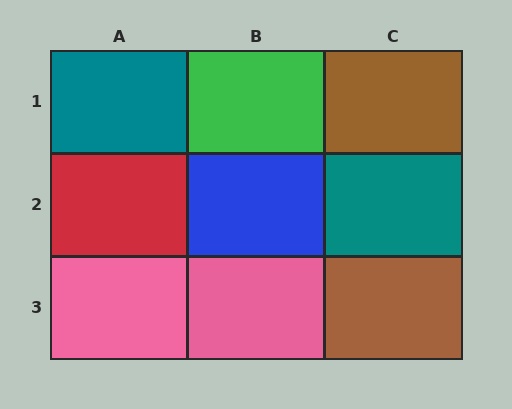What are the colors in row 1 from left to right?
Teal, green, brown.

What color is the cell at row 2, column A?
Red.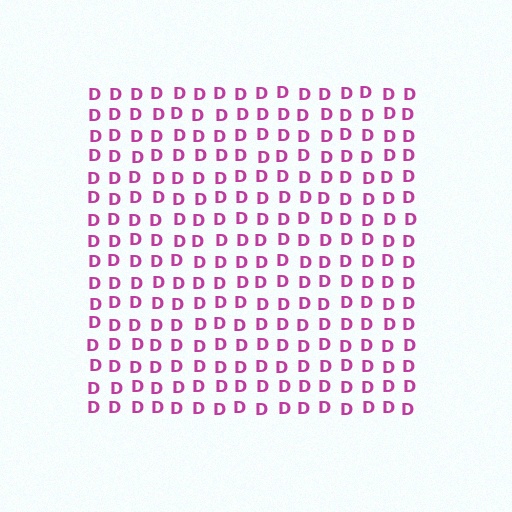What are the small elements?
The small elements are letter D's.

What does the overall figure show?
The overall figure shows a square.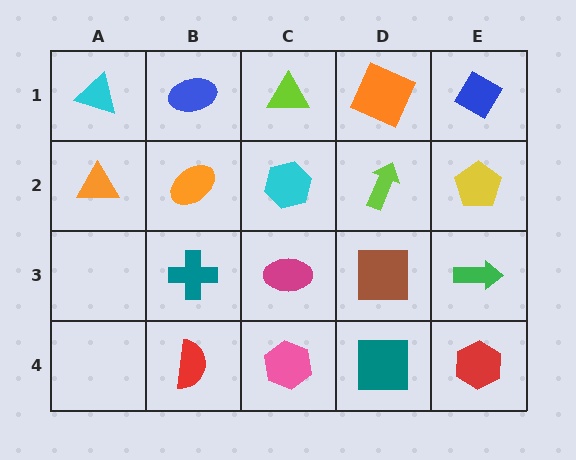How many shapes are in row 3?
4 shapes.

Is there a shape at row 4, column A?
No, that cell is empty.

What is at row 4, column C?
A pink hexagon.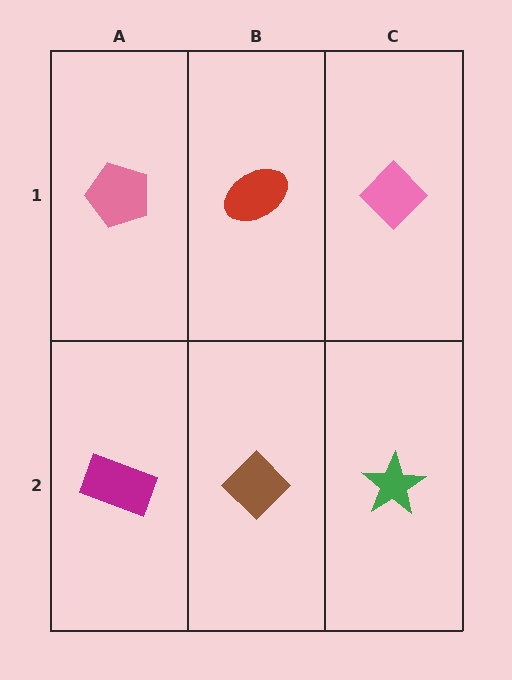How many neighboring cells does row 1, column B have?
3.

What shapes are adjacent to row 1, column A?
A magenta rectangle (row 2, column A), a red ellipse (row 1, column B).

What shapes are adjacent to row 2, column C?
A pink diamond (row 1, column C), a brown diamond (row 2, column B).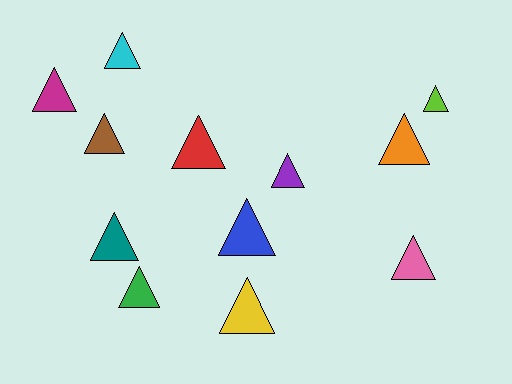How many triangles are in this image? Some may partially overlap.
There are 12 triangles.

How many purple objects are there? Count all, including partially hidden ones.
There is 1 purple object.